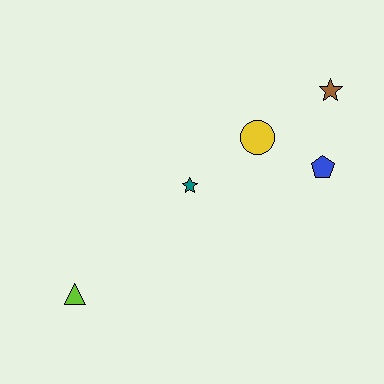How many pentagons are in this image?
There is 1 pentagon.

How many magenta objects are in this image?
There are no magenta objects.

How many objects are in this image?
There are 5 objects.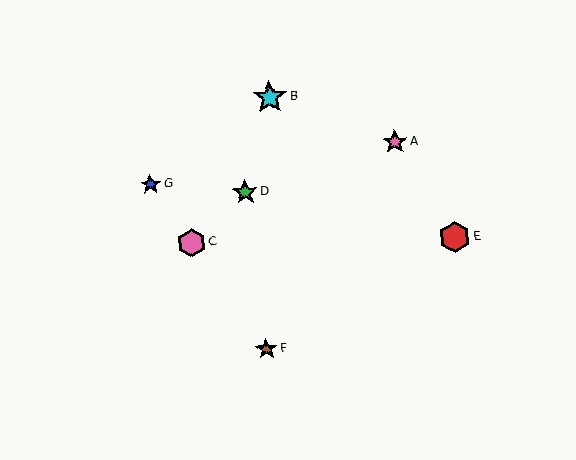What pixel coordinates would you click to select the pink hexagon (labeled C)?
Click at (192, 243) to select the pink hexagon C.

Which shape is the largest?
The cyan star (labeled B) is the largest.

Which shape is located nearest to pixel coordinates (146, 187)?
The blue star (labeled G) at (150, 185) is nearest to that location.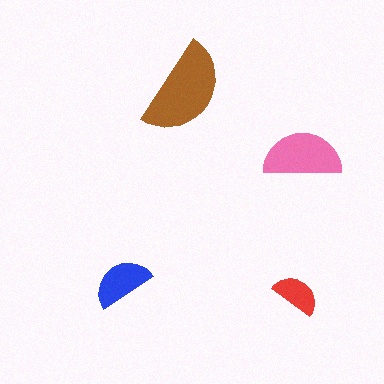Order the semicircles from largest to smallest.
the brown one, the pink one, the blue one, the red one.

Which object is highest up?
The brown semicircle is topmost.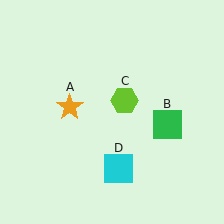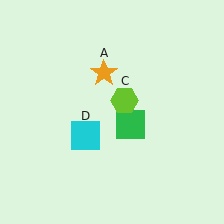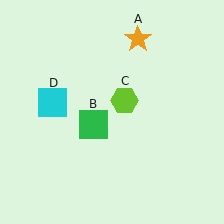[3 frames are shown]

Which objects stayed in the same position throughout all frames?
Lime hexagon (object C) remained stationary.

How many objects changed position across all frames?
3 objects changed position: orange star (object A), green square (object B), cyan square (object D).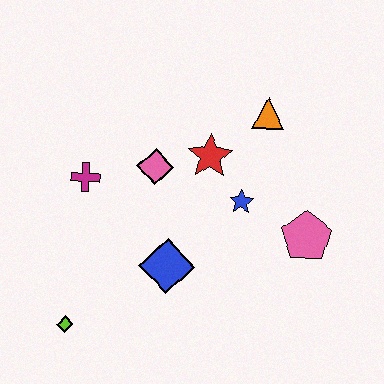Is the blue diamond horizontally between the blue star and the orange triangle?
No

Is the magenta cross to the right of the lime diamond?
Yes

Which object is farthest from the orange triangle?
The lime diamond is farthest from the orange triangle.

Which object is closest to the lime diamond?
The blue diamond is closest to the lime diamond.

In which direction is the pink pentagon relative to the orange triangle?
The pink pentagon is below the orange triangle.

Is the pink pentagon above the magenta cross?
No